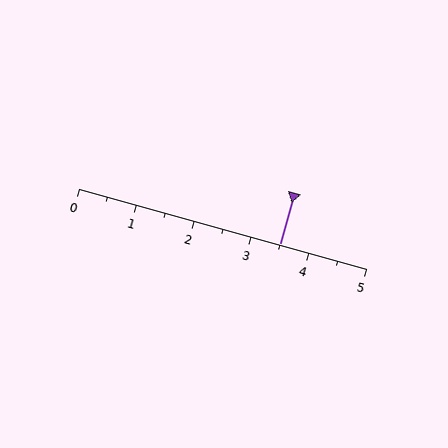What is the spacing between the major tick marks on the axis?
The major ticks are spaced 1 apart.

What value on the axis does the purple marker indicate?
The marker indicates approximately 3.5.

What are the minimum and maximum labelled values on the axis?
The axis runs from 0 to 5.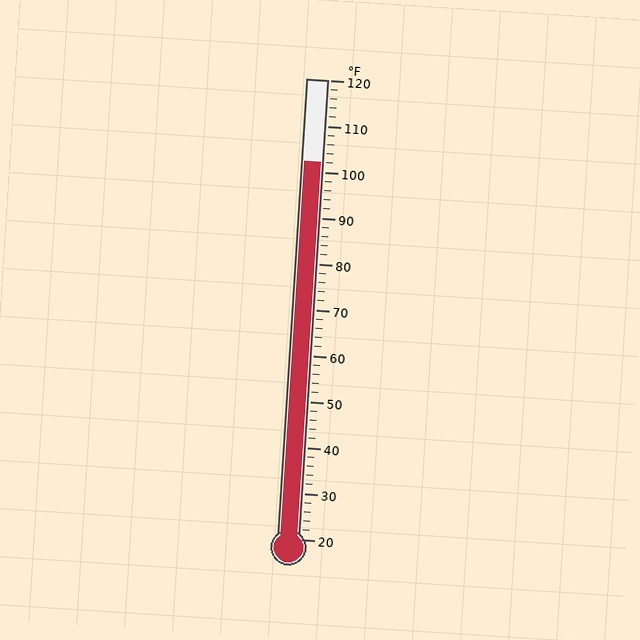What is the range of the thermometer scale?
The thermometer scale ranges from 20°F to 120°F.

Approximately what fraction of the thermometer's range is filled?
The thermometer is filled to approximately 80% of its range.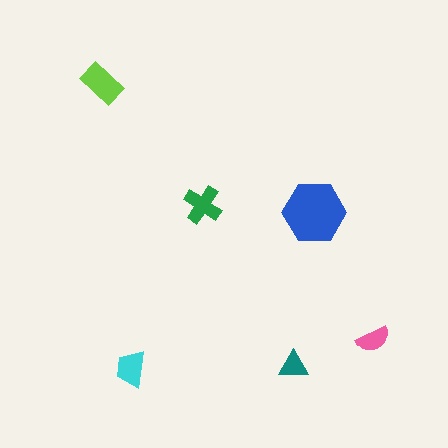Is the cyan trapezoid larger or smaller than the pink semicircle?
Larger.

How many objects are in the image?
There are 6 objects in the image.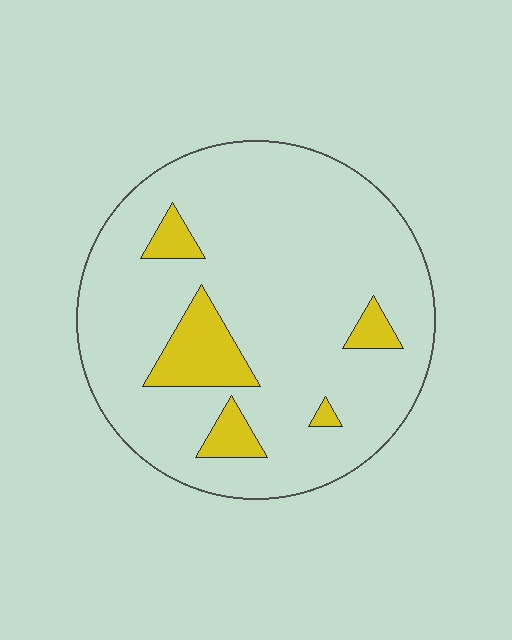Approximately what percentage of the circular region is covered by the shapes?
Approximately 10%.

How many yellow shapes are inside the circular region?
5.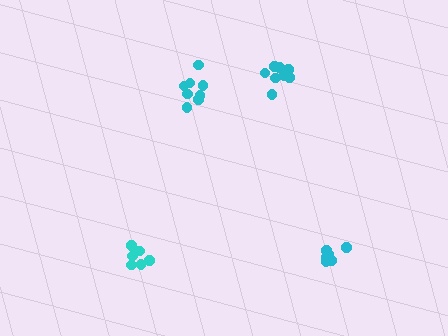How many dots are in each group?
Group 1: 8 dots, Group 2: 6 dots, Group 3: 6 dots, Group 4: 8 dots (28 total).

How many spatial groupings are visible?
There are 4 spatial groupings.